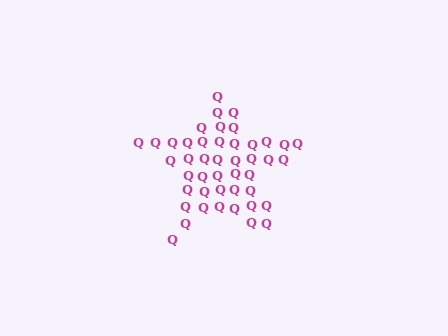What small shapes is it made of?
It is made of small letter Q's.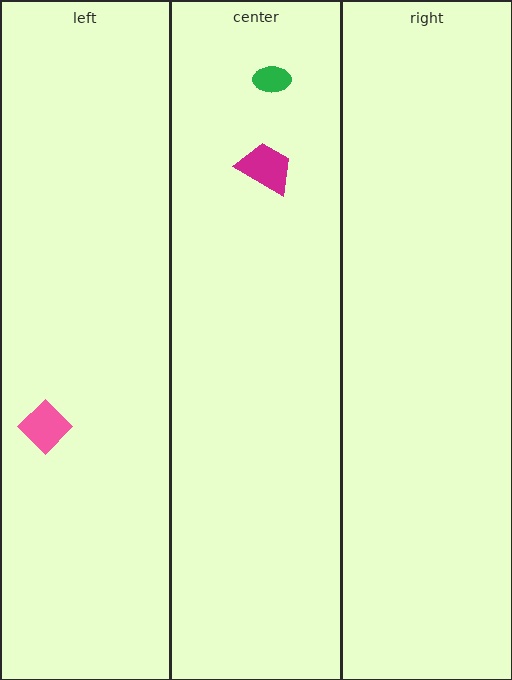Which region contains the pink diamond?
The left region.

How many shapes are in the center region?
2.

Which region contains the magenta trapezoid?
The center region.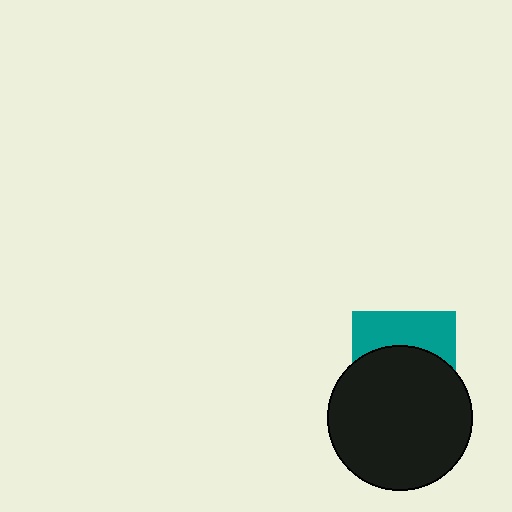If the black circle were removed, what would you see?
You would see the complete teal square.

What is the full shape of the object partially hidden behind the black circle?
The partially hidden object is a teal square.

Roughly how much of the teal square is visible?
A small part of it is visible (roughly 39%).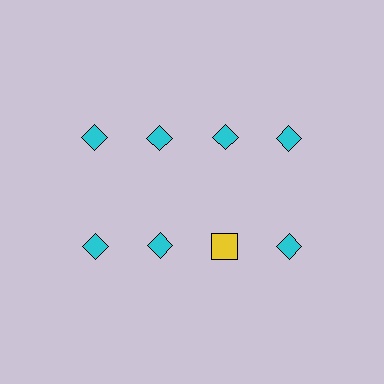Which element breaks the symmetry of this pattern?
The yellow square in the second row, center column breaks the symmetry. All other shapes are cyan diamonds.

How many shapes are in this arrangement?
There are 8 shapes arranged in a grid pattern.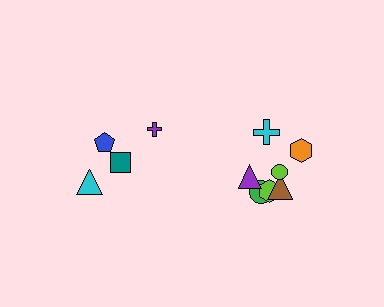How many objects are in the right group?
There are 7 objects.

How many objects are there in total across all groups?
There are 11 objects.